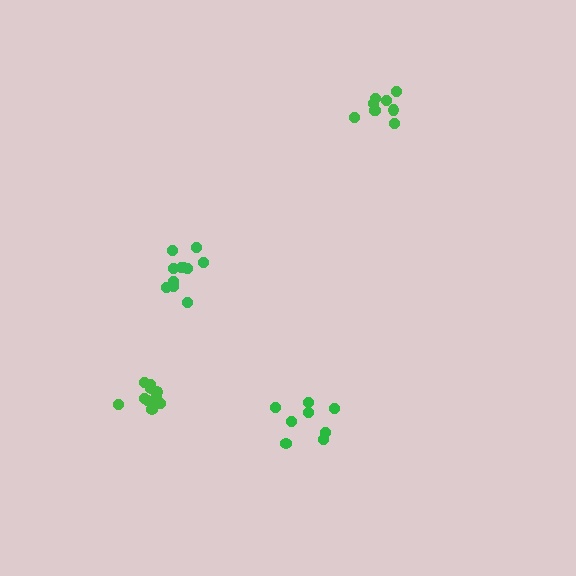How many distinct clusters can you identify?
There are 4 distinct clusters.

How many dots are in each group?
Group 1: 11 dots, Group 2: 8 dots, Group 3: 9 dots, Group 4: 12 dots (40 total).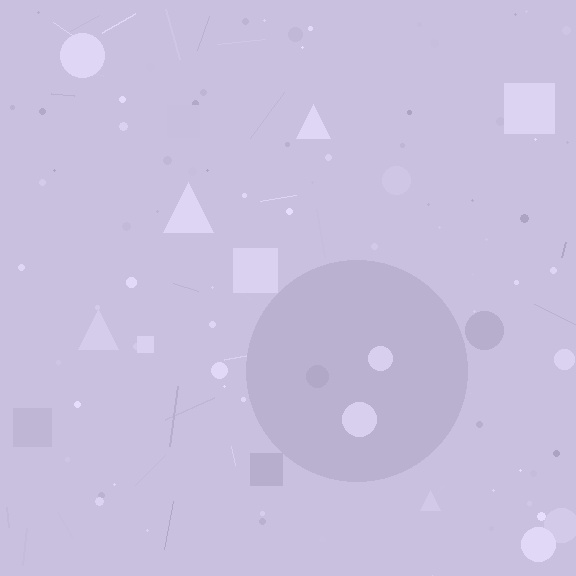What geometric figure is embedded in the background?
A circle is embedded in the background.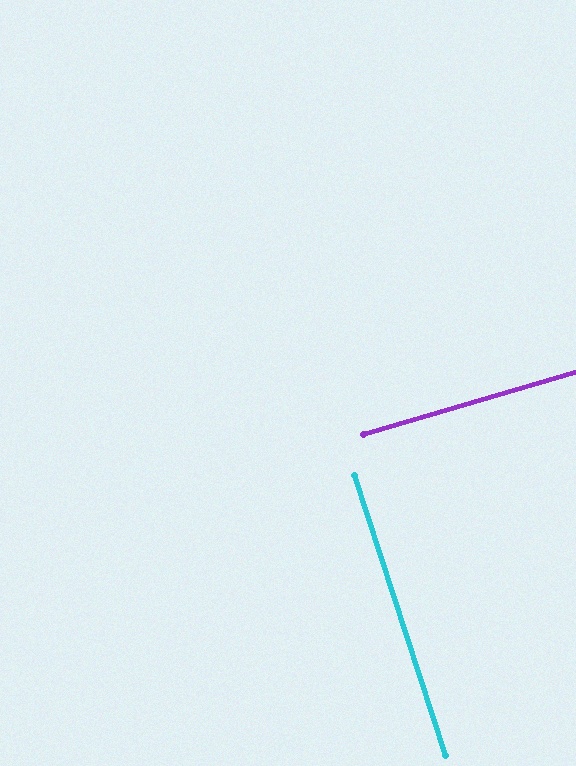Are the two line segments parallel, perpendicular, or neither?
Perpendicular — they meet at approximately 89°.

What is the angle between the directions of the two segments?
Approximately 89 degrees.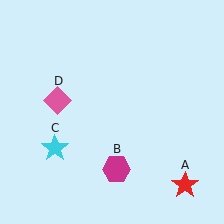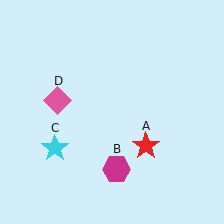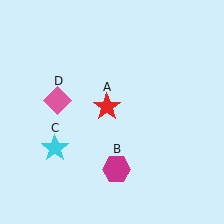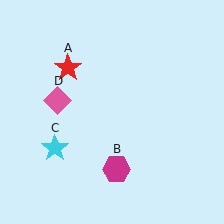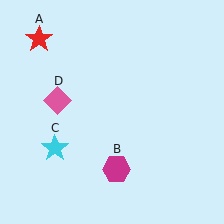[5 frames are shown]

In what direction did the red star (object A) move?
The red star (object A) moved up and to the left.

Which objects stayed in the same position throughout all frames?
Magenta hexagon (object B) and cyan star (object C) and pink diamond (object D) remained stationary.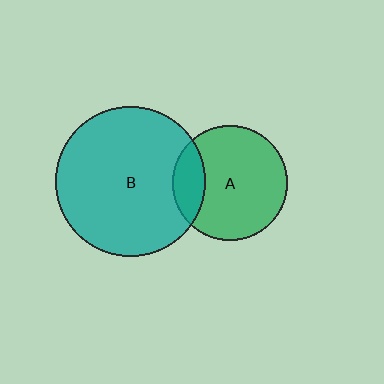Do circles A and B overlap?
Yes.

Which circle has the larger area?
Circle B (teal).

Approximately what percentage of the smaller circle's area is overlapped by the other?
Approximately 20%.